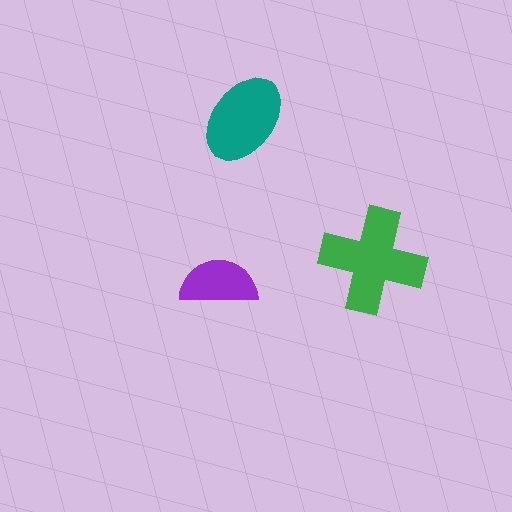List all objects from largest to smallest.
The green cross, the teal ellipse, the purple semicircle.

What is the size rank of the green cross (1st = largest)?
1st.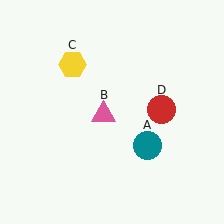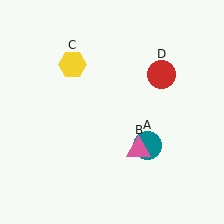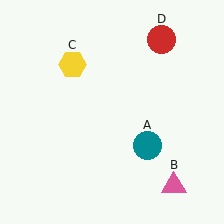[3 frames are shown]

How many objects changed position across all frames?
2 objects changed position: pink triangle (object B), red circle (object D).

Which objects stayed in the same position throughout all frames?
Teal circle (object A) and yellow hexagon (object C) remained stationary.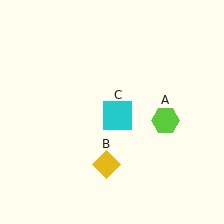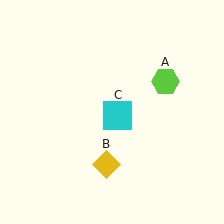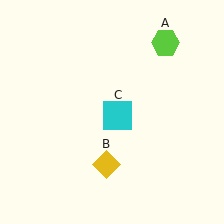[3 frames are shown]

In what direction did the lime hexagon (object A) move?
The lime hexagon (object A) moved up.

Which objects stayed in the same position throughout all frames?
Yellow diamond (object B) and cyan square (object C) remained stationary.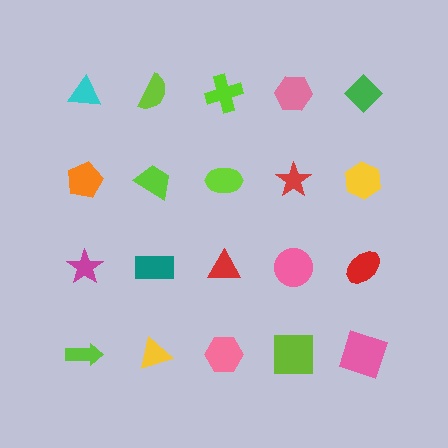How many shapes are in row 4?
5 shapes.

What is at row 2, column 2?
A lime trapezoid.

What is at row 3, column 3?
A red triangle.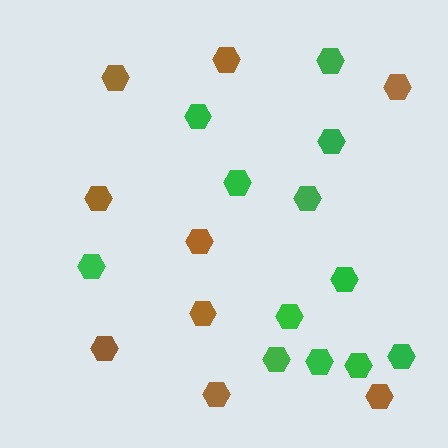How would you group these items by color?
There are 2 groups: one group of brown hexagons (9) and one group of green hexagons (12).